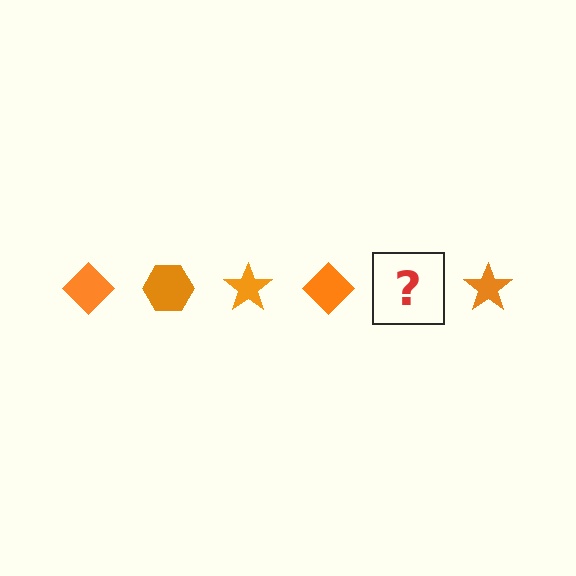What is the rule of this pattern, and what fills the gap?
The rule is that the pattern cycles through diamond, hexagon, star shapes in orange. The gap should be filled with an orange hexagon.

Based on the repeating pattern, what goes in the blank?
The blank should be an orange hexagon.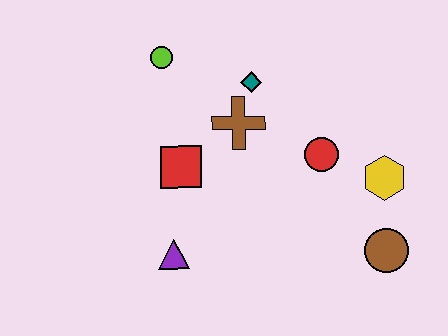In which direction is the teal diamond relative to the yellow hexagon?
The teal diamond is to the left of the yellow hexagon.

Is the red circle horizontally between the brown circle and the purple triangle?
Yes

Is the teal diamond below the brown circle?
No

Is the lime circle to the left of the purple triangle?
Yes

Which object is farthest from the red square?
The brown circle is farthest from the red square.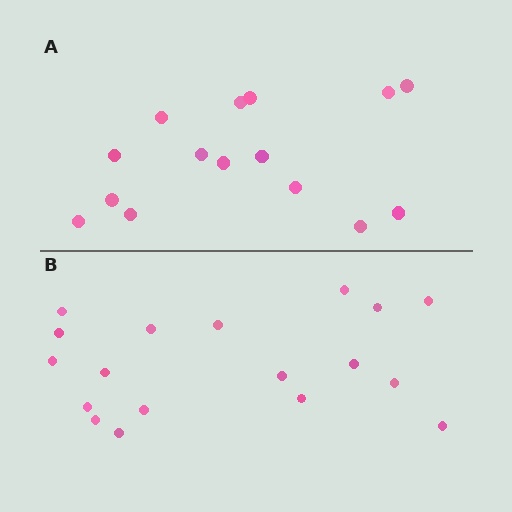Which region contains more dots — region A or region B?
Region B (the bottom region) has more dots.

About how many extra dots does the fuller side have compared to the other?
Region B has just a few more — roughly 2 or 3 more dots than region A.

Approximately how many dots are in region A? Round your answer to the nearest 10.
About 20 dots. (The exact count is 15, which rounds to 20.)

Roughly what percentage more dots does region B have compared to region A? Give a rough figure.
About 20% more.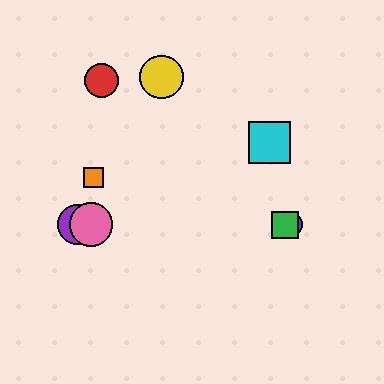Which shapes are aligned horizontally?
The blue circle, the green square, the purple circle, the pink circle are aligned horizontally.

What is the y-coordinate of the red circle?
The red circle is at y≈80.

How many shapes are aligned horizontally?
4 shapes (the blue circle, the green square, the purple circle, the pink circle) are aligned horizontally.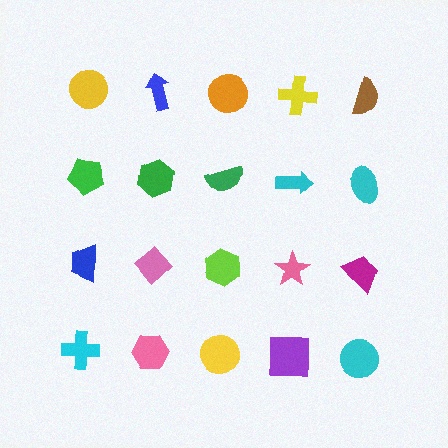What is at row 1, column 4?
A yellow cross.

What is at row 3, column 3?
A lime hexagon.